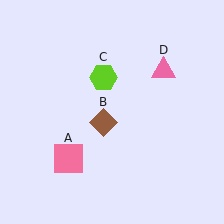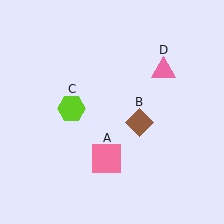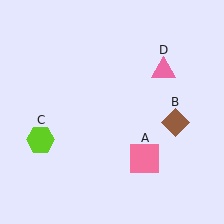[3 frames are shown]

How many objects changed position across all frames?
3 objects changed position: pink square (object A), brown diamond (object B), lime hexagon (object C).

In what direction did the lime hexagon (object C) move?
The lime hexagon (object C) moved down and to the left.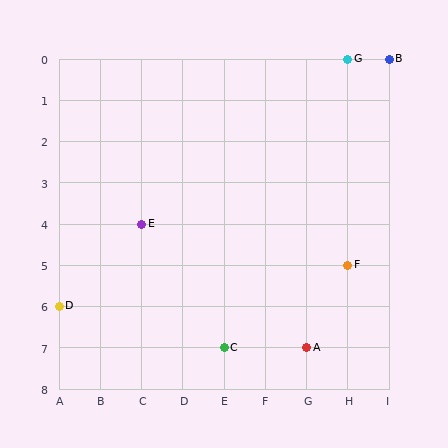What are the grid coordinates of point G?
Point G is at grid coordinates (H, 0).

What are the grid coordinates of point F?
Point F is at grid coordinates (H, 5).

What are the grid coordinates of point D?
Point D is at grid coordinates (A, 6).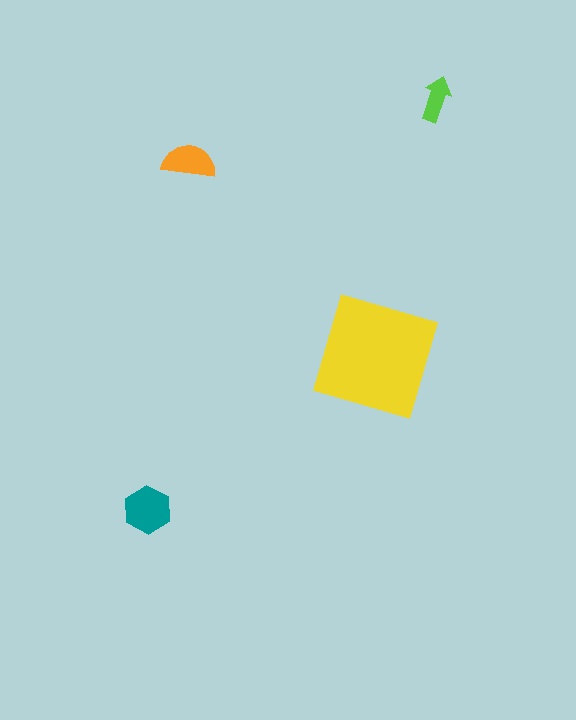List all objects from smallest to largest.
The lime arrow, the orange semicircle, the teal hexagon, the yellow square.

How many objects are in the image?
There are 4 objects in the image.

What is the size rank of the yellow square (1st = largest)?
1st.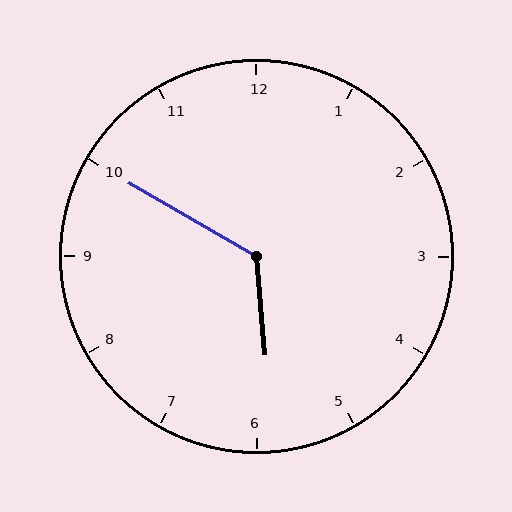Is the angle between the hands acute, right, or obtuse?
It is obtuse.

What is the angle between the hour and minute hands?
Approximately 125 degrees.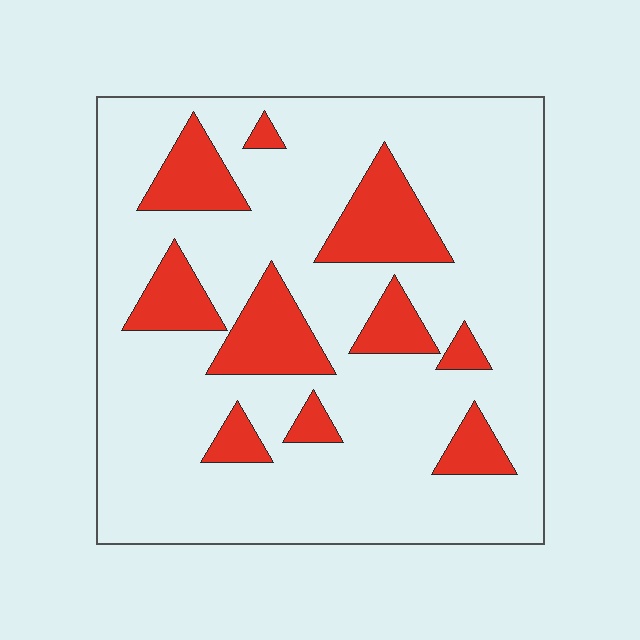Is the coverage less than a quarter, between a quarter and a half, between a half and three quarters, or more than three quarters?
Less than a quarter.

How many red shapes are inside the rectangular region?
10.